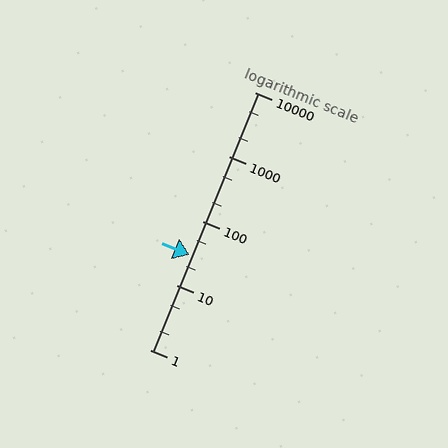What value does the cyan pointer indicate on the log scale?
The pointer indicates approximately 30.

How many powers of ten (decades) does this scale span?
The scale spans 4 decades, from 1 to 10000.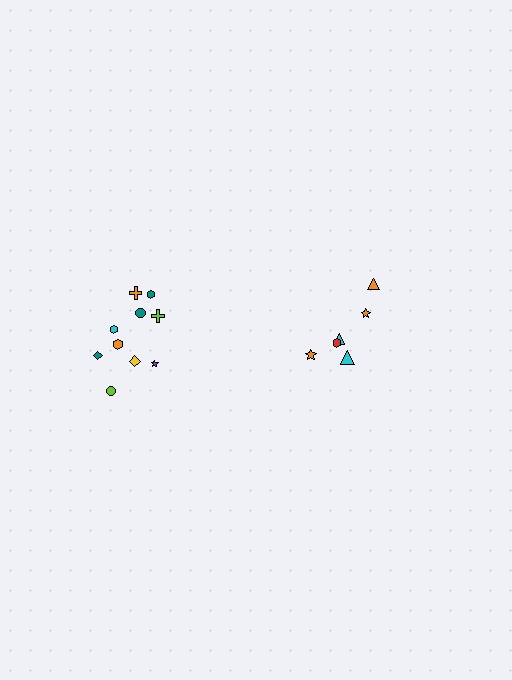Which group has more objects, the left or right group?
The left group.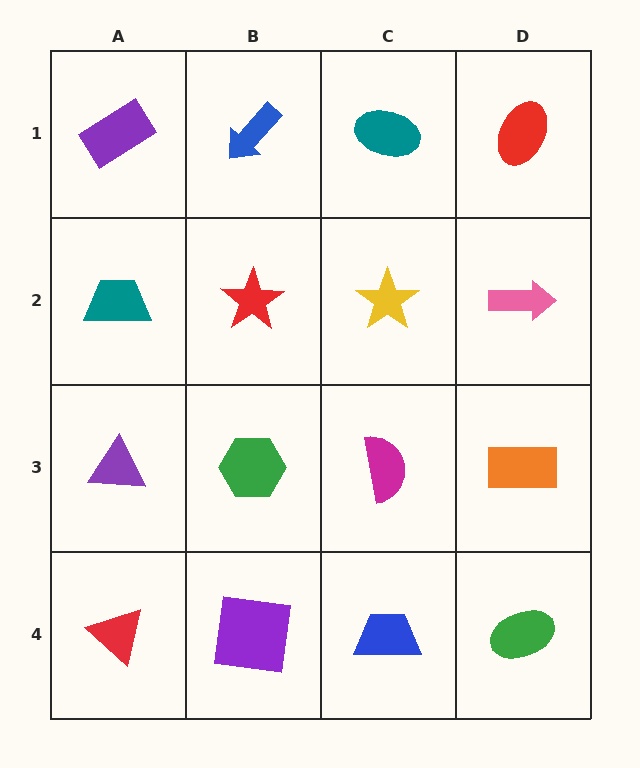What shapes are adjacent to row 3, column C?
A yellow star (row 2, column C), a blue trapezoid (row 4, column C), a green hexagon (row 3, column B), an orange rectangle (row 3, column D).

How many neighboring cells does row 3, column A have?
3.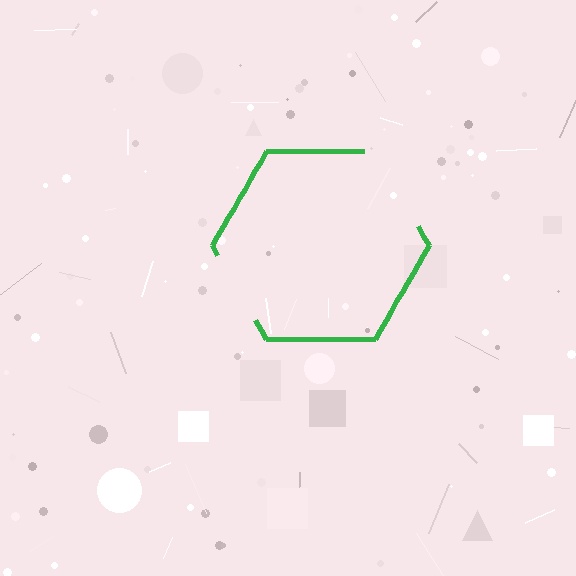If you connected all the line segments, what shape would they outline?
They would outline a hexagon.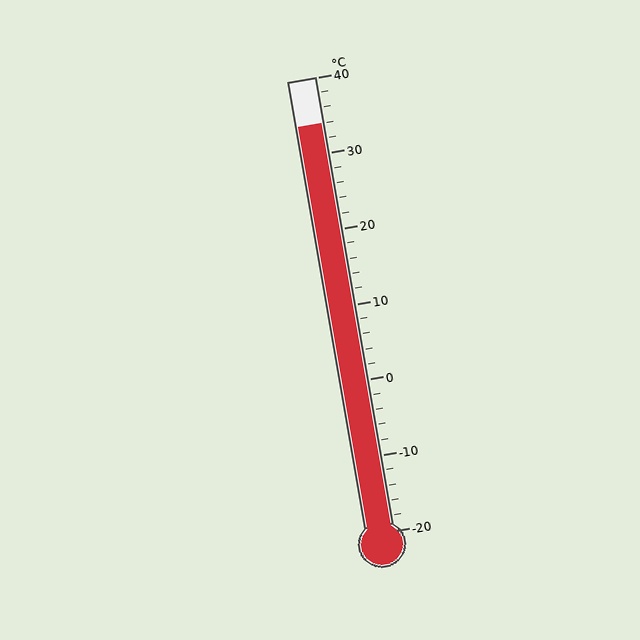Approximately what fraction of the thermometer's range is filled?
The thermometer is filled to approximately 90% of its range.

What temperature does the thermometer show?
The thermometer shows approximately 34°C.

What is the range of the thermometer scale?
The thermometer scale ranges from -20°C to 40°C.